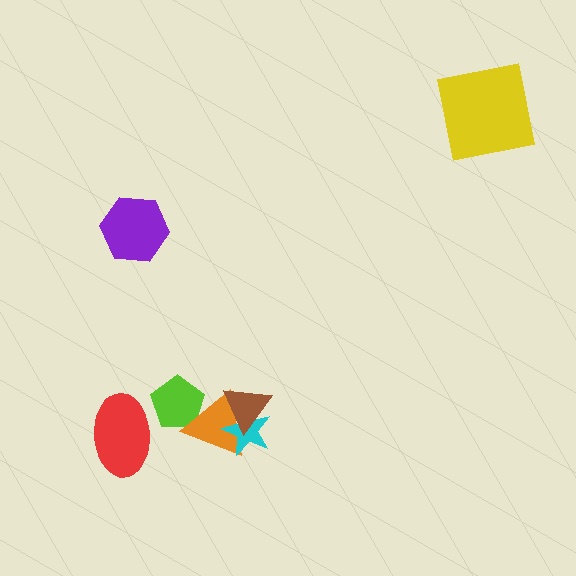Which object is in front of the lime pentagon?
The orange triangle is in front of the lime pentagon.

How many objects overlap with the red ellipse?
0 objects overlap with the red ellipse.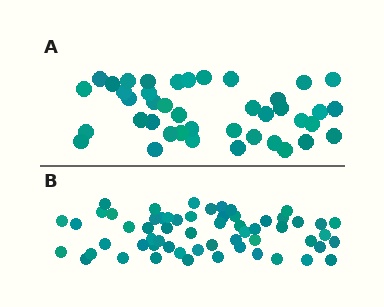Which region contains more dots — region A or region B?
Region B (the bottom region) has more dots.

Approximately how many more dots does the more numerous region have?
Region B has approximately 20 more dots than region A.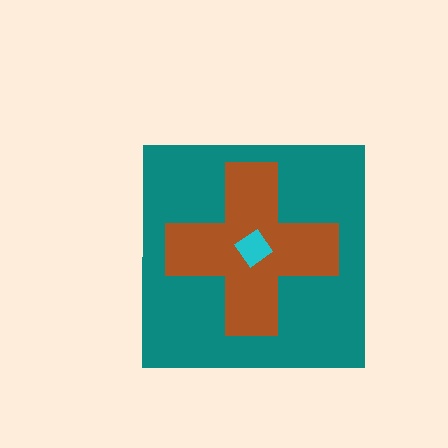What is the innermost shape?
The cyan diamond.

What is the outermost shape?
The teal square.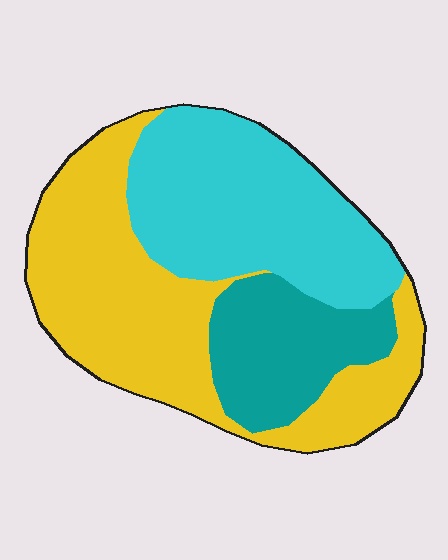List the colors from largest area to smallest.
From largest to smallest: yellow, cyan, teal.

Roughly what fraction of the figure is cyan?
Cyan takes up between a quarter and a half of the figure.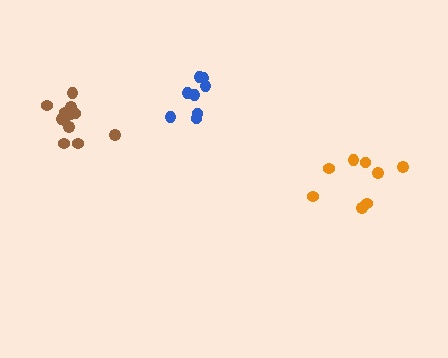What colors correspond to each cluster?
The clusters are colored: blue, orange, brown.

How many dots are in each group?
Group 1: 8 dots, Group 2: 8 dots, Group 3: 12 dots (28 total).